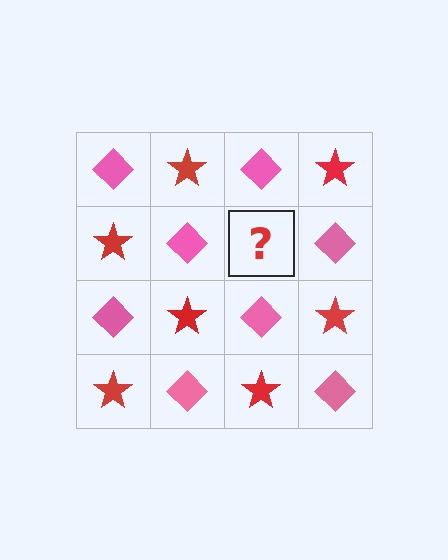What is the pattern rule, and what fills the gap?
The rule is that it alternates pink diamond and red star in a checkerboard pattern. The gap should be filled with a red star.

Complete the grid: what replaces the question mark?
The question mark should be replaced with a red star.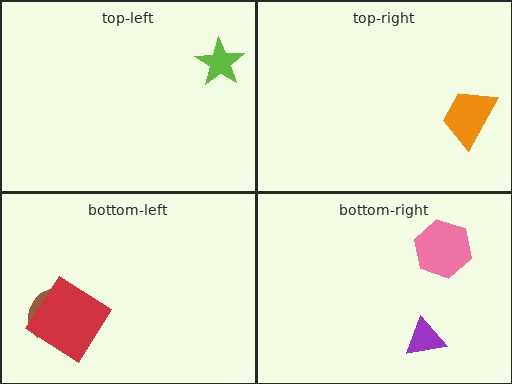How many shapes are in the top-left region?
1.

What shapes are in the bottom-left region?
The brown semicircle, the red diamond.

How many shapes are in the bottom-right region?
2.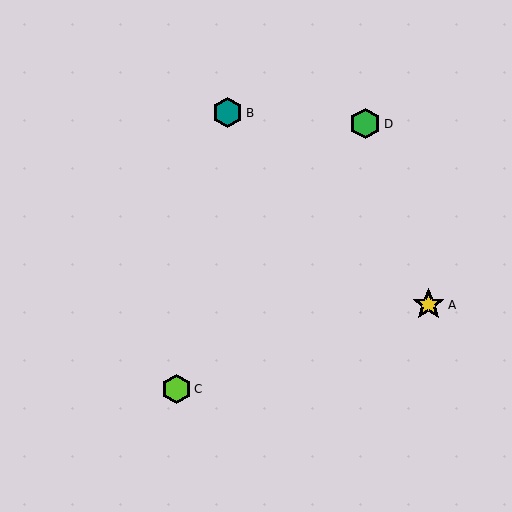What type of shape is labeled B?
Shape B is a teal hexagon.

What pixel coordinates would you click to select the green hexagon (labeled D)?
Click at (365, 124) to select the green hexagon D.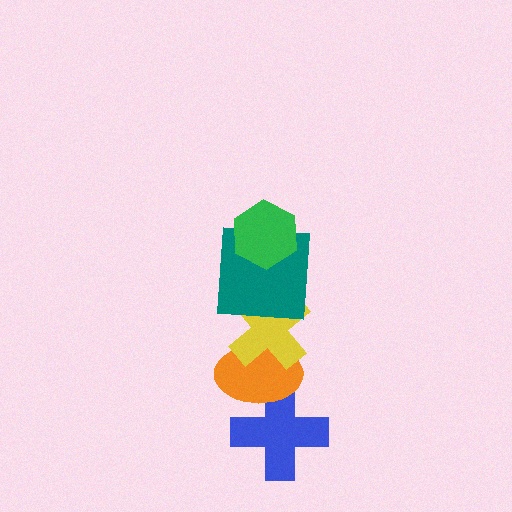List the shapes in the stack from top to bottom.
From top to bottom: the green hexagon, the teal square, the yellow cross, the orange ellipse, the blue cross.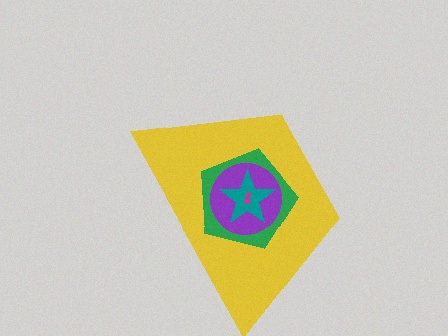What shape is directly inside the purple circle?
The teal star.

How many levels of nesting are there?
5.